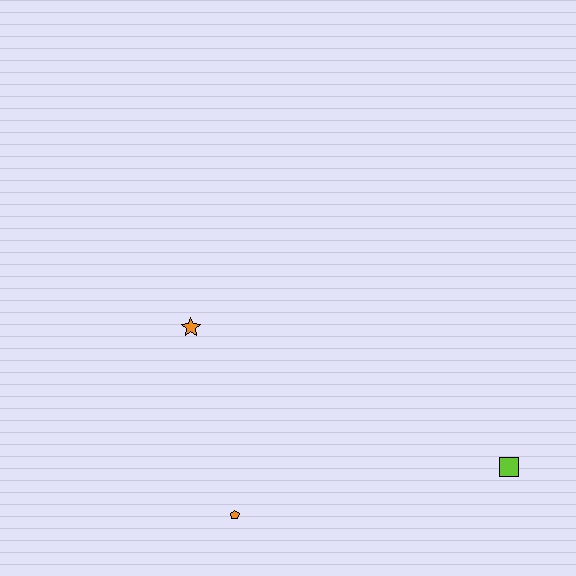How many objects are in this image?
There are 3 objects.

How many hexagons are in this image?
There are no hexagons.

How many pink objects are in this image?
There are no pink objects.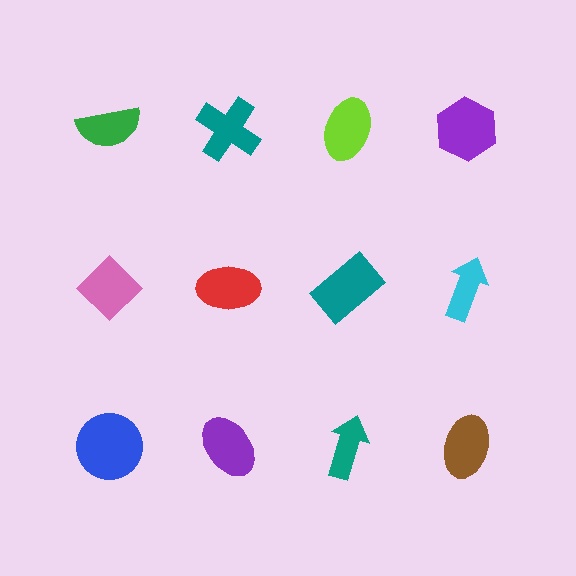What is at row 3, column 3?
A teal arrow.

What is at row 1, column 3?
A lime ellipse.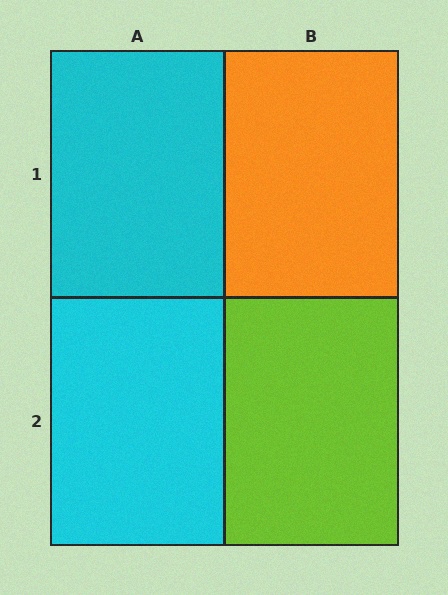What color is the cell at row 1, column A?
Cyan.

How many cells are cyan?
2 cells are cyan.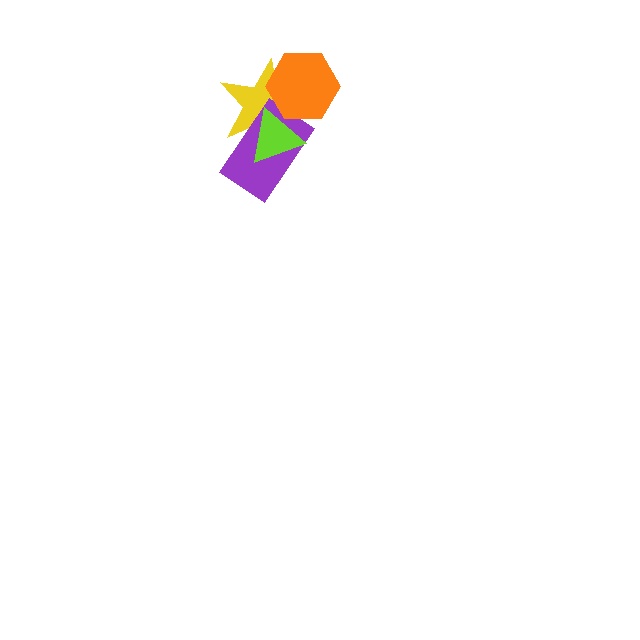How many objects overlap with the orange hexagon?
3 objects overlap with the orange hexagon.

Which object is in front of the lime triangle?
The orange hexagon is in front of the lime triangle.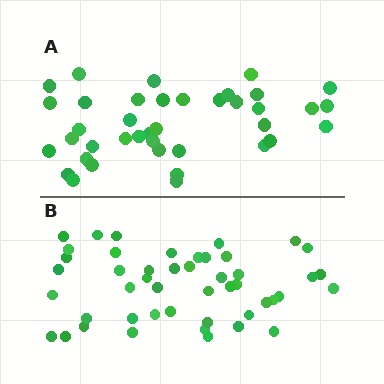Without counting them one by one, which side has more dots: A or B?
Region B (the bottom region) has more dots.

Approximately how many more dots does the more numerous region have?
Region B has roughly 8 or so more dots than region A.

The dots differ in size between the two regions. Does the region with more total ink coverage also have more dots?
No. Region A has more total ink coverage because its dots are larger, but region B actually contains more individual dots. Total area can be misleading — the number of items is what matters here.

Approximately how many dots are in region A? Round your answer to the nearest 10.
About 40 dots. (The exact count is 39, which rounds to 40.)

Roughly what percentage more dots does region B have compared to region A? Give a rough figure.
About 20% more.